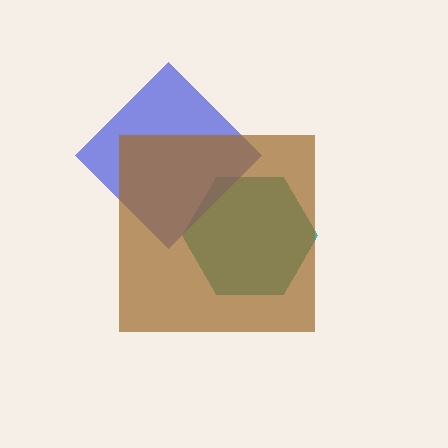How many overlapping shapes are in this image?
There are 3 overlapping shapes in the image.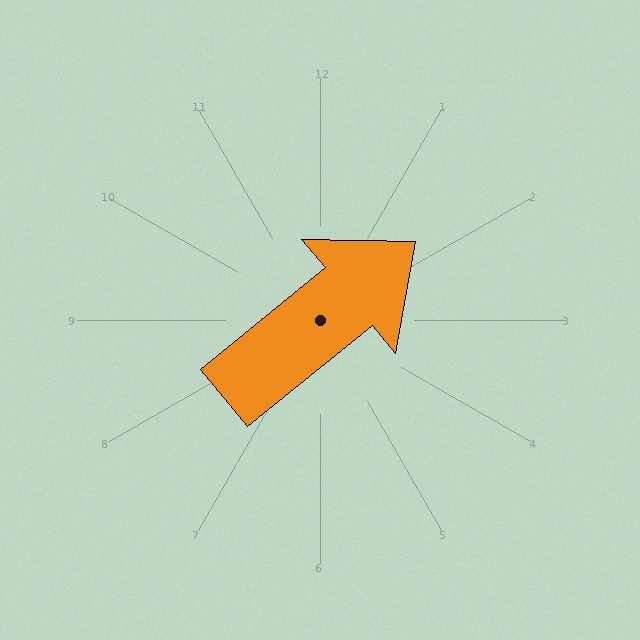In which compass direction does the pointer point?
Northeast.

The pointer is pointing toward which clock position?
Roughly 2 o'clock.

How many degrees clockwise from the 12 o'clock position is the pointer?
Approximately 51 degrees.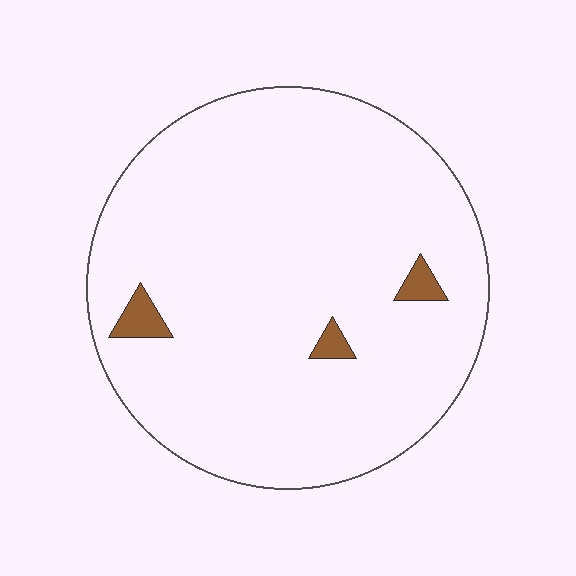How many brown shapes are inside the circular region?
3.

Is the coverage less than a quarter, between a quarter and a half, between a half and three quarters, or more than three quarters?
Less than a quarter.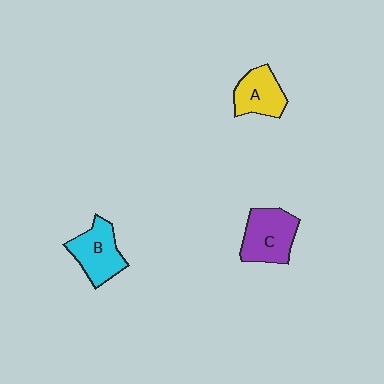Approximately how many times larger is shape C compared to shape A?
Approximately 1.3 times.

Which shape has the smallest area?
Shape A (yellow).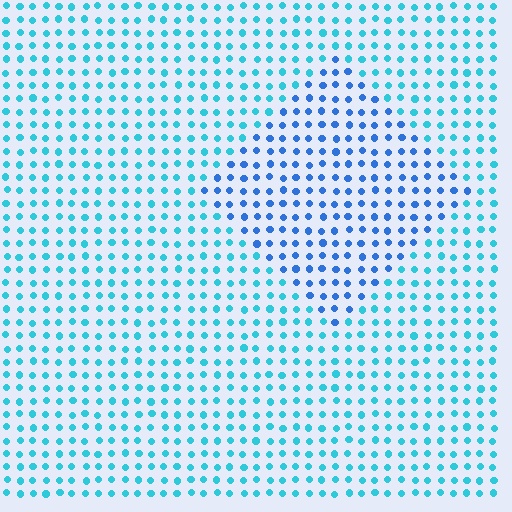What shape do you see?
I see a diamond.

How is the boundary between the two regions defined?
The boundary is defined purely by a slight shift in hue (about 31 degrees). Spacing, size, and orientation are identical on both sides.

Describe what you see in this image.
The image is filled with small cyan elements in a uniform arrangement. A diamond-shaped region is visible where the elements are tinted to a slightly different hue, forming a subtle color boundary.